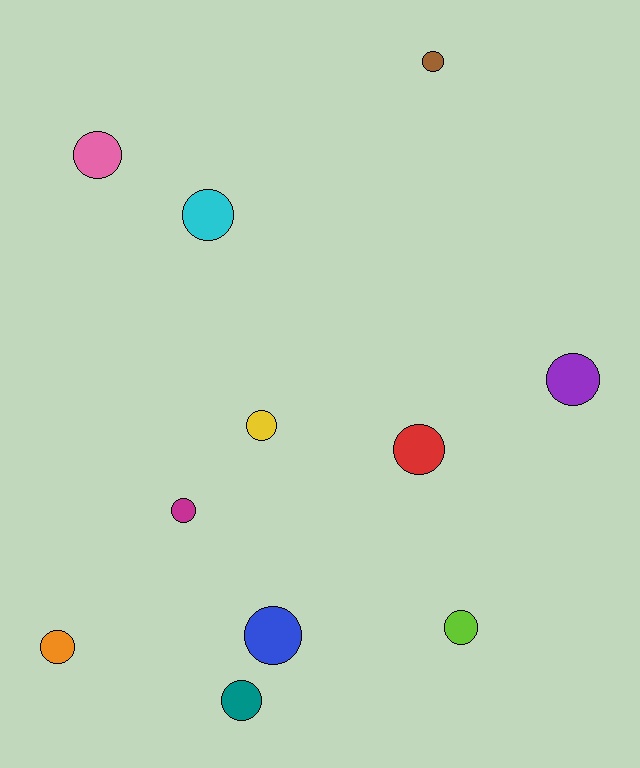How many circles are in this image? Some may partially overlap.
There are 11 circles.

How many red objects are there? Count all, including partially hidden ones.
There is 1 red object.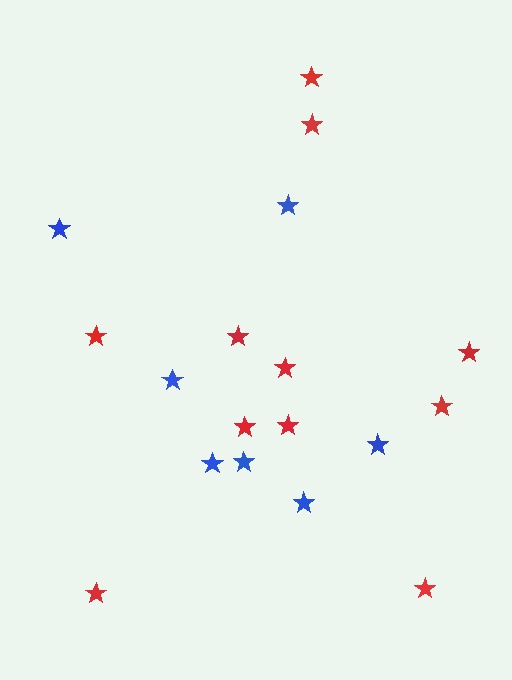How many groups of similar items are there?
There are 2 groups: one group of red stars (11) and one group of blue stars (7).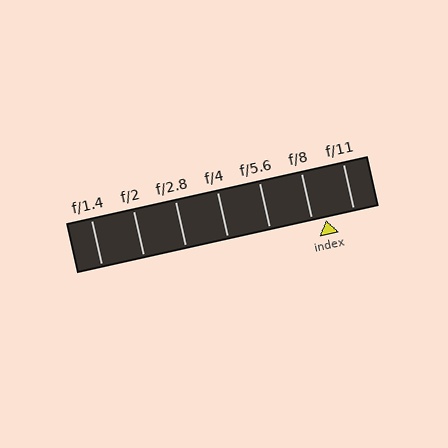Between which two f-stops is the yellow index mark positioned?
The index mark is between f/8 and f/11.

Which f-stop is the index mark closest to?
The index mark is closest to f/8.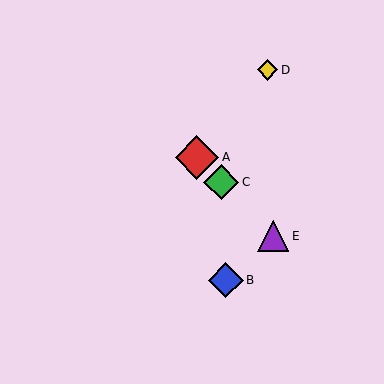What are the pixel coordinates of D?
Object D is at (268, 70).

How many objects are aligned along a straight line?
3 objects (A, C, E) are aligned along a straight line.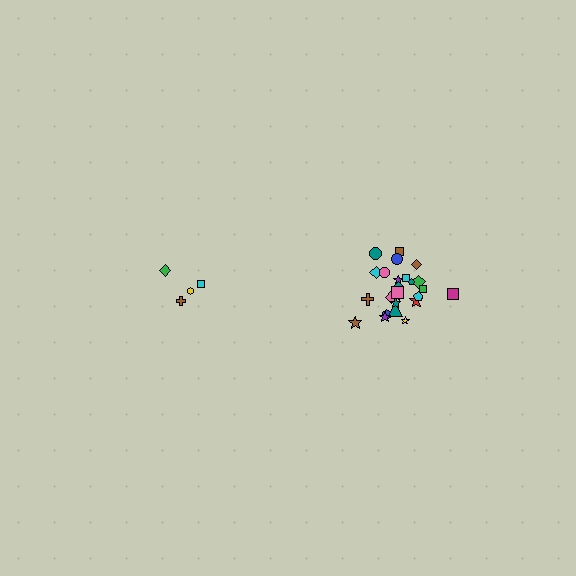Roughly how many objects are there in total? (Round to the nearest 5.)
Roughly 30 objects in total.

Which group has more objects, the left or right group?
The right group.